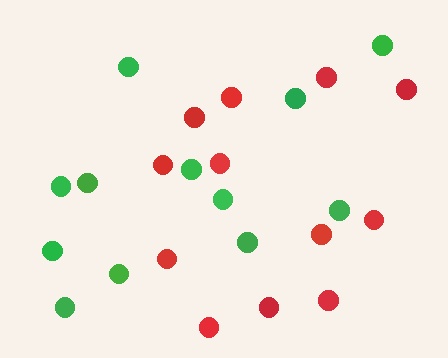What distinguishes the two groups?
There are 2 groups: one group of red circles (12) and one group of green circles (12).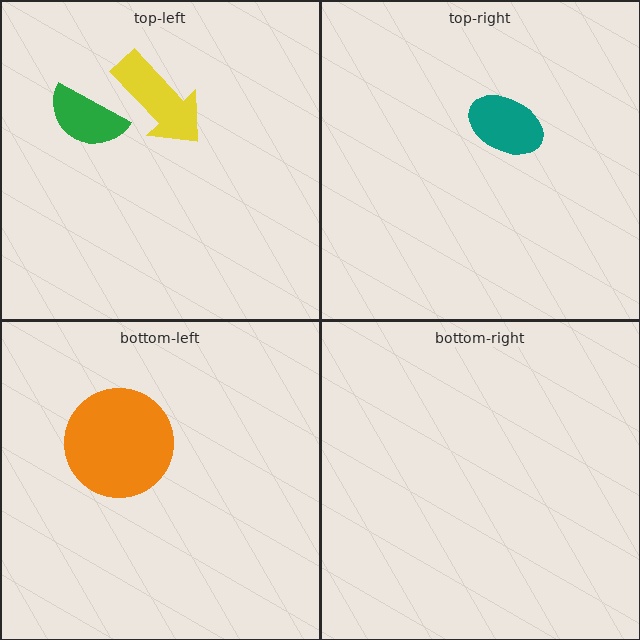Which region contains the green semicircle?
The top-left region.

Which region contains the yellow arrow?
The top-left region.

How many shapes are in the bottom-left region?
1.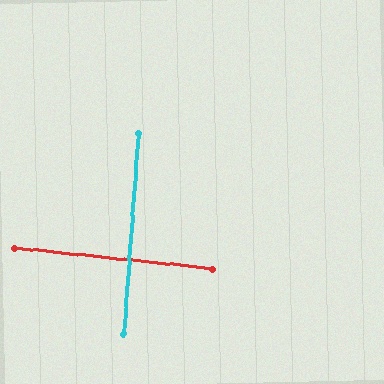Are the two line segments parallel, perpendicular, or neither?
Perpendicular — they meet at approximately 88°.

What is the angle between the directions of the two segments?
Approximately 88 degrees.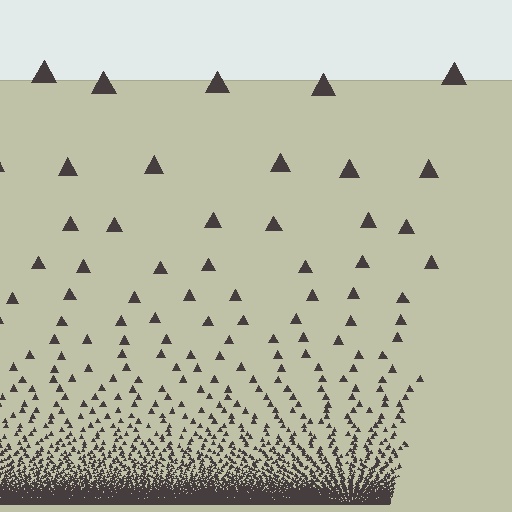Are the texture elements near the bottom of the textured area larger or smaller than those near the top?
Smaller. The gradient is inverted — elements near the bottom are smaller and denser.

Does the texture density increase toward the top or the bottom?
Density increases toward the bottom.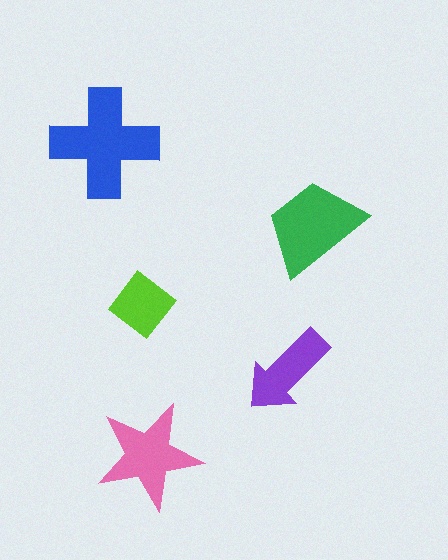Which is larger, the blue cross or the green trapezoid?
The blue cross.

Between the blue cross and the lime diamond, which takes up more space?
The blue cross.